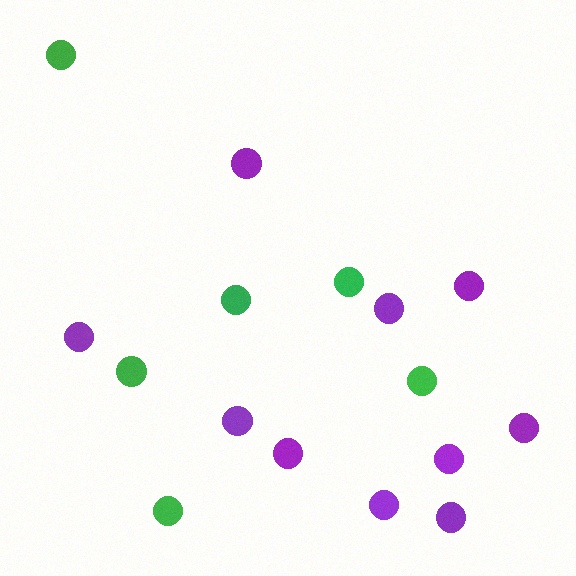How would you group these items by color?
There are 2 groups: one group of green circles (6) and one group of purple circles (10).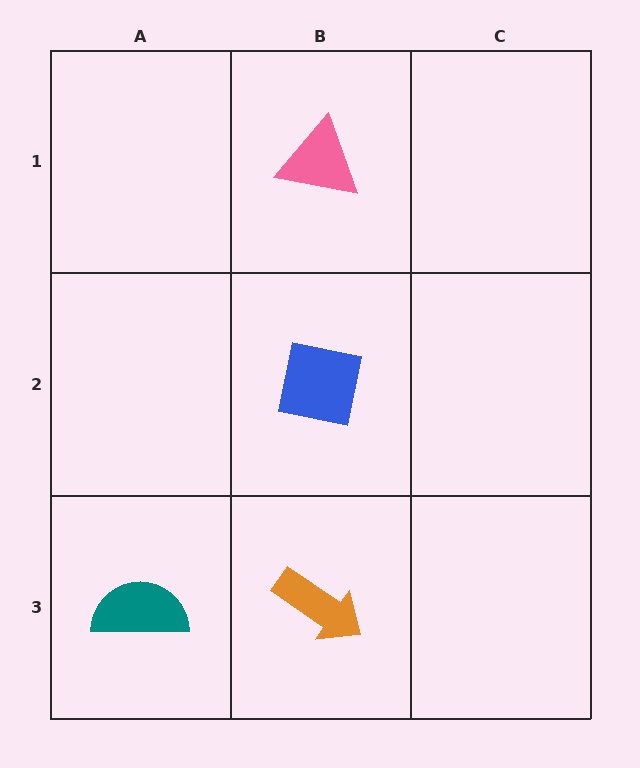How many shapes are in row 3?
2 shapes.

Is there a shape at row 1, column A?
No, that cell is empty.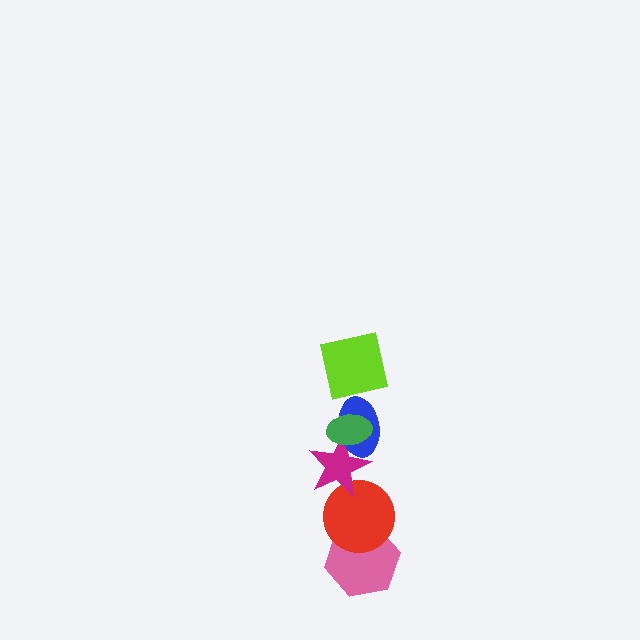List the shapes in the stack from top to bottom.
From top to bottom: the lime square, the green ellipse, the blue ellipse, the magenta star, the red circle, the pink hexagon.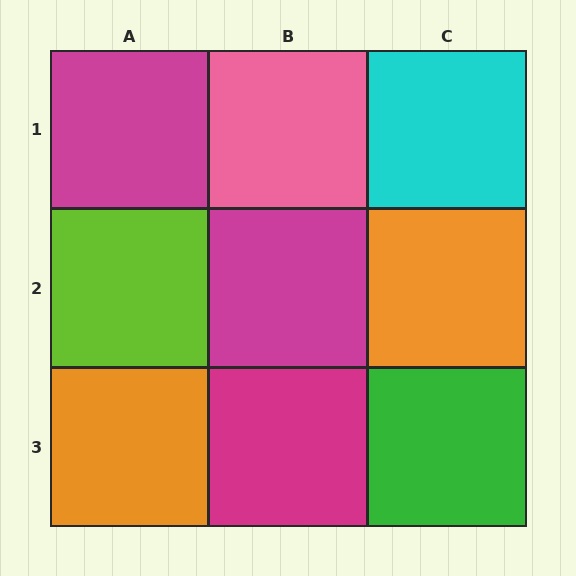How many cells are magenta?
3 cells are magenta.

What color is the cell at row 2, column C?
Orange.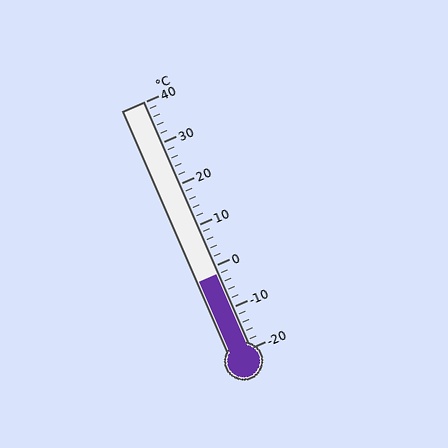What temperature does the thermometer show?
The thermometer shows approximately -2°C.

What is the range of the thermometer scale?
The thermometer scale ranges from -20°C to 40°C.